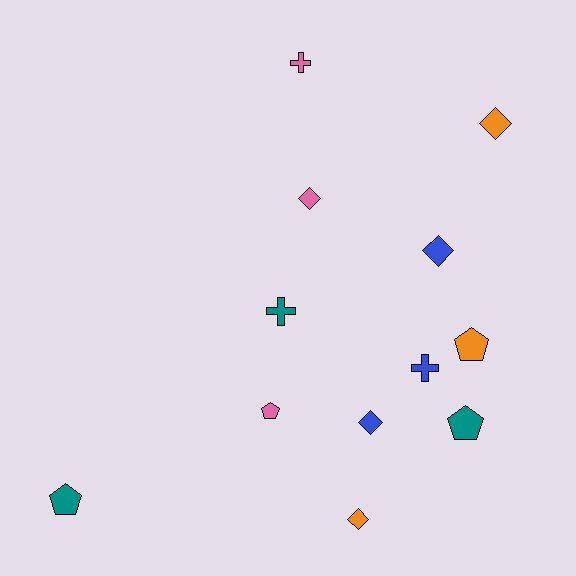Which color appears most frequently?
Pink, with 3 objects.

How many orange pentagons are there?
There is 1 orange pentagon.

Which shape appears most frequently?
Diamond, with 5 objects.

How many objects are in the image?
There are 12 objects.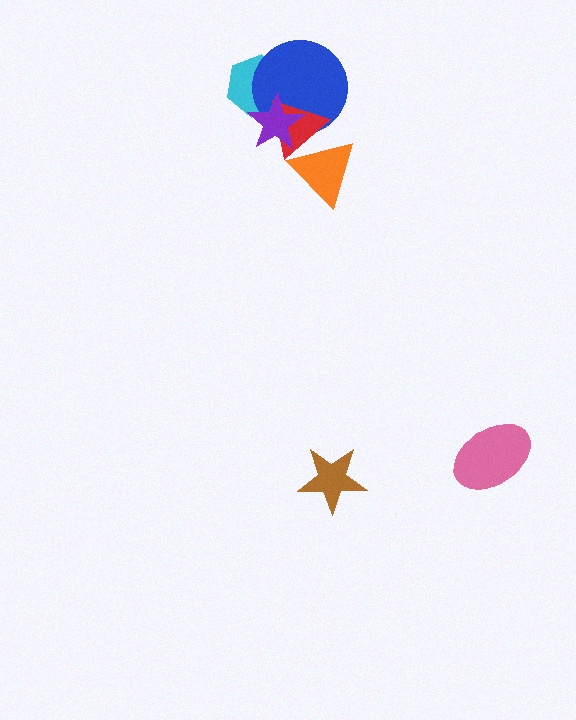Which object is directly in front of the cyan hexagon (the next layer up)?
The blue circle is directly in front of the cyan hexagon.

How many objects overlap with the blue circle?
3 objects overlap with the blue circle.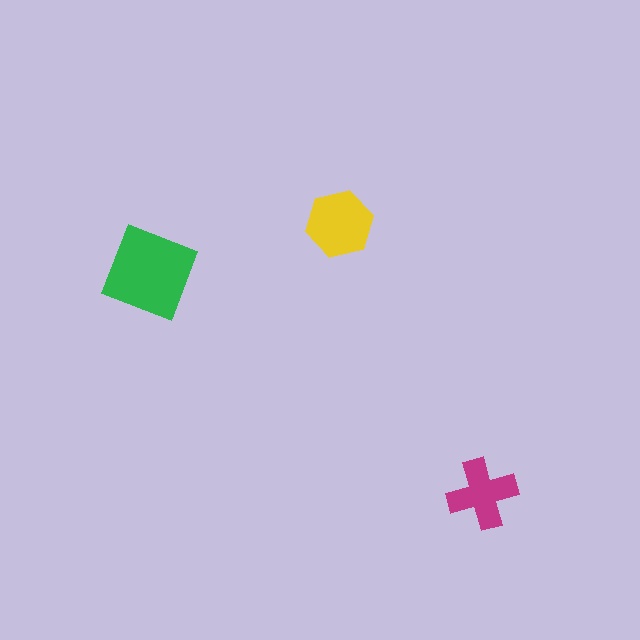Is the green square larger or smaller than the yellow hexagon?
Larger.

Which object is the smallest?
The magenta cross.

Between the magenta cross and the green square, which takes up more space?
The green square.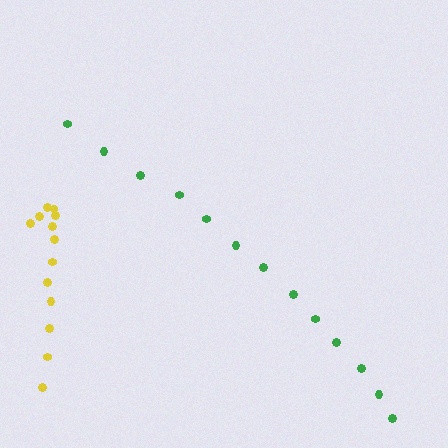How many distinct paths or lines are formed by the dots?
There are 2 distinct paths.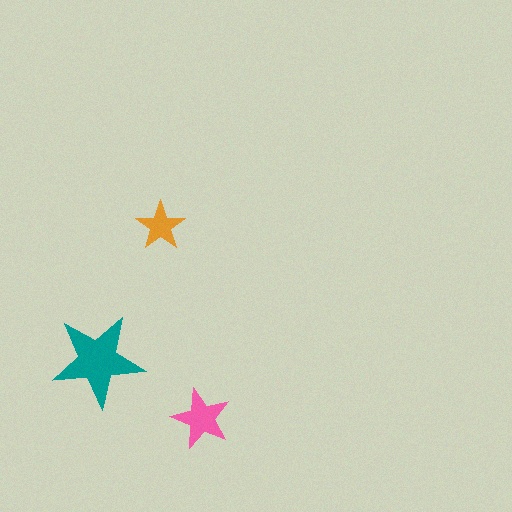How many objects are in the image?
There are 3 objects in the image.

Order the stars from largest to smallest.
the teal one, the pink one, the orange one.